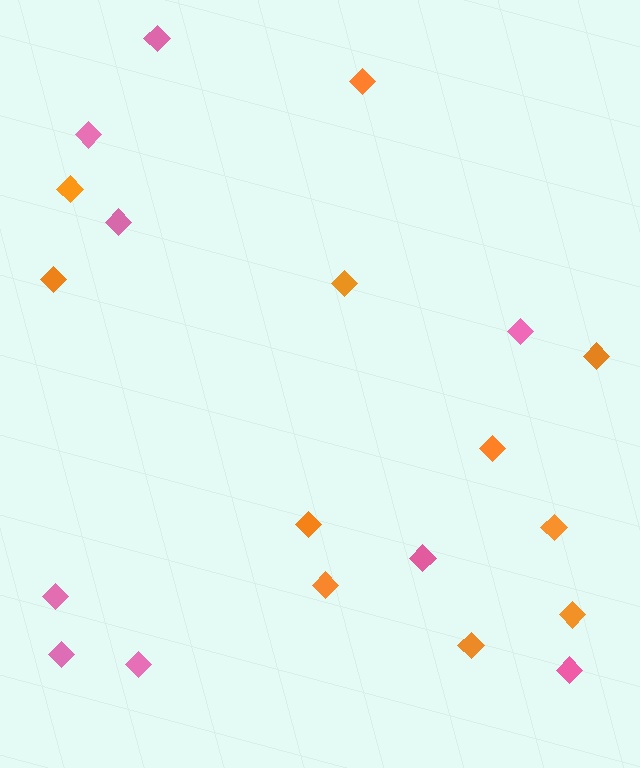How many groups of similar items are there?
There are 2 groups: one group of orange diamonds (11) and one group of pink diamonds (9).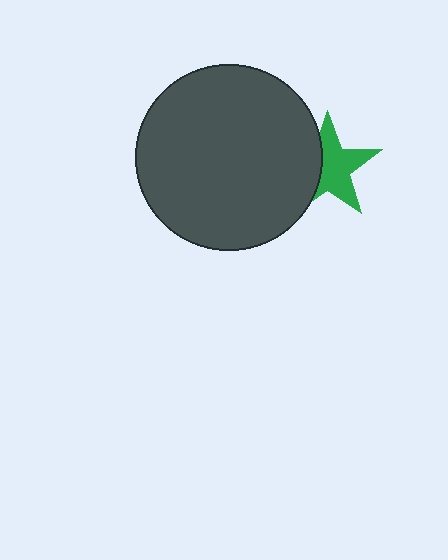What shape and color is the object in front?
The object in front is a dark gray circle.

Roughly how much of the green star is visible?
About half of it is visible (roughly 63%).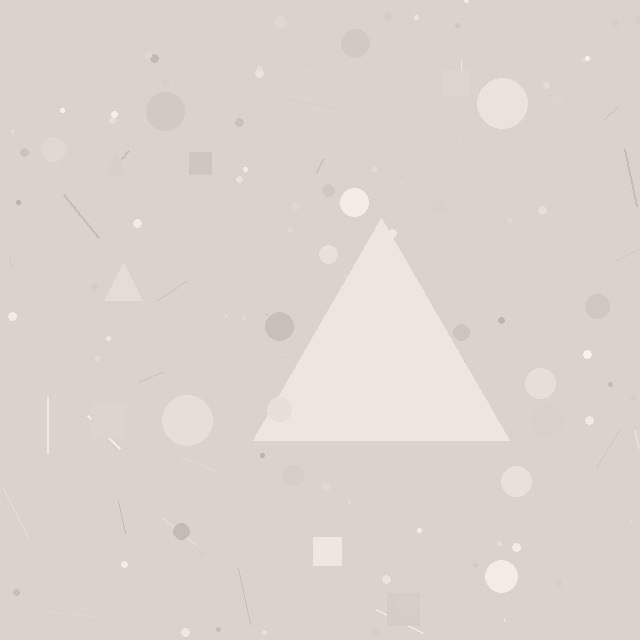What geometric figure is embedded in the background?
A triangle is embedded in the background.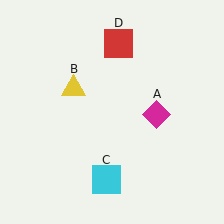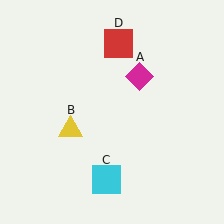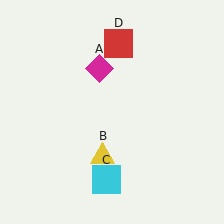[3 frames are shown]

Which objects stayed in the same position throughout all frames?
Cyan square (object C) and red square (object D) remained stationary.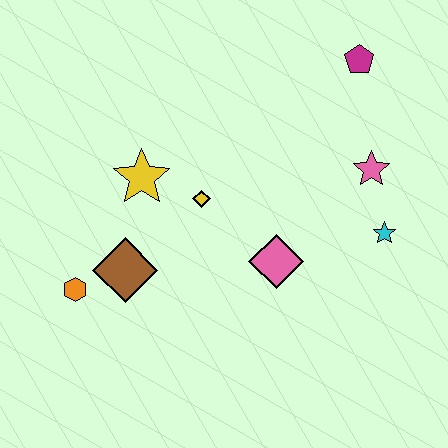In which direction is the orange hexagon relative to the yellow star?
The orange hexagon is below the yellow star.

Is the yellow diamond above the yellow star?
No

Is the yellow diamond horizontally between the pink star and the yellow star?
Yes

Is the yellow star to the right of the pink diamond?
No